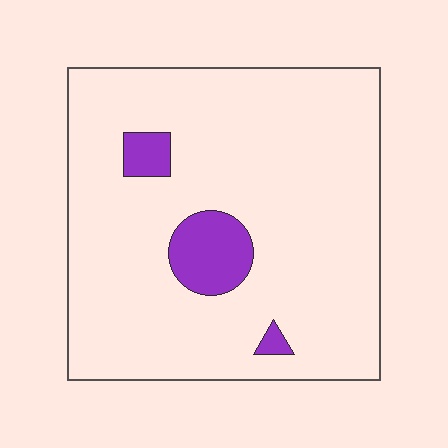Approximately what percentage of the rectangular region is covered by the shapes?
Approximately 10%.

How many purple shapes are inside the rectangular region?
3.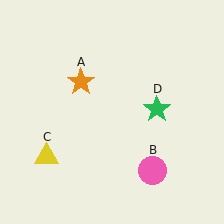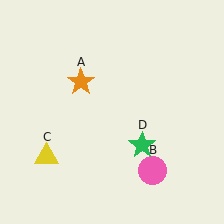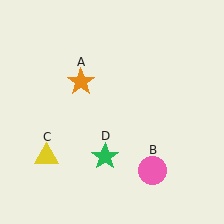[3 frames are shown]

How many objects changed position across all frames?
1 object changed position: green star (object D).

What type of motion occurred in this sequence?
The green star (object D) rotated clockwise around the center of the scene.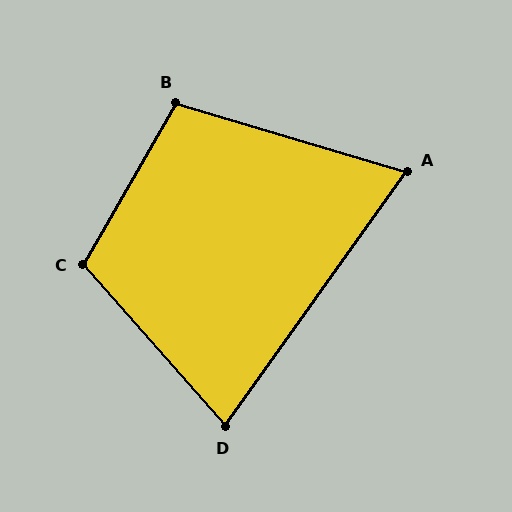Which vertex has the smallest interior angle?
A, at approximately 71 degrees.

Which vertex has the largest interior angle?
C, at approximately 109 degrees.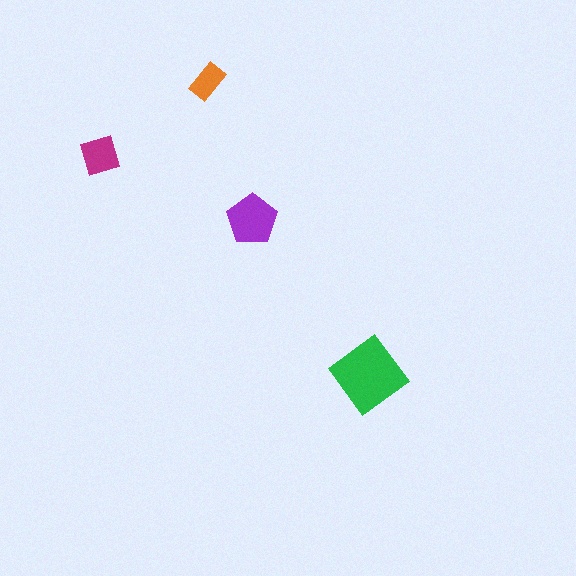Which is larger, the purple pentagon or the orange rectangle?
The purple pentagon.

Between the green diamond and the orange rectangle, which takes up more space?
The green diamond.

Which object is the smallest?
The orange rectangle.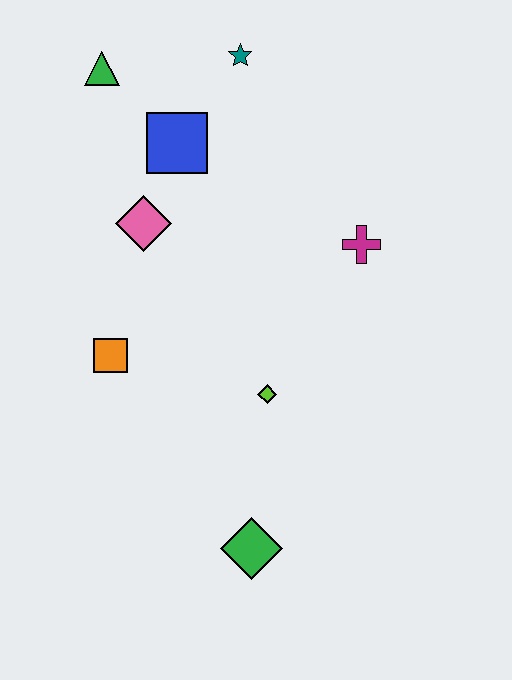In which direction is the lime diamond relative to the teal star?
The lime diamond is below the teal star.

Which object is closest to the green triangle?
The blue square is closest to the green triangle.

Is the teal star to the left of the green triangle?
No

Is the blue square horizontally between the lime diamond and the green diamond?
No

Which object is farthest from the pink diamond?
The green diamond is farthest from the pink diamond.